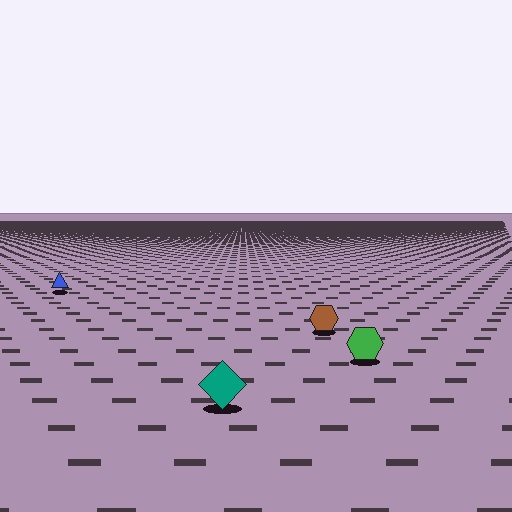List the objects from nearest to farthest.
From nearest to farthest: the teal diamond, the green hexagon, the brown hexagon, the blue triangle.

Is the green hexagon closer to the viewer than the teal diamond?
No. The teal diamond is closer — you can tell from the texture gradient: the ground texture is coarser near it.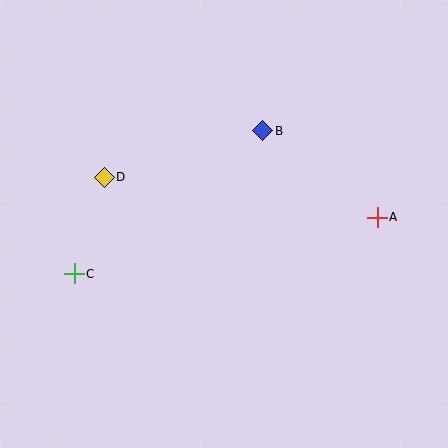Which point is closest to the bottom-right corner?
Point A is closest to the bottom-right corner.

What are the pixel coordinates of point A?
Point A is at (377, 217).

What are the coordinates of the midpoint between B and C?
The midpoint between B and C is at (168, 202).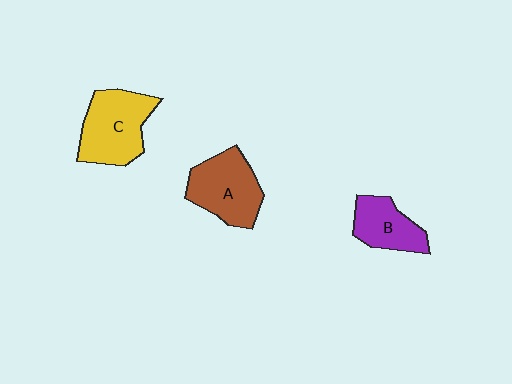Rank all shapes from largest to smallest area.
From largest to smallest: C (yellow), A (brown), B (purple).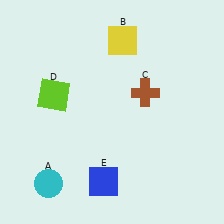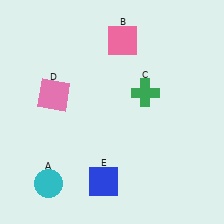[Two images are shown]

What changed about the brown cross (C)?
In Image 1, C is brown. In Image 2, it changed to green.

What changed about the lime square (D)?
In Image 1, D is lime. In Image 2, it changed to pink.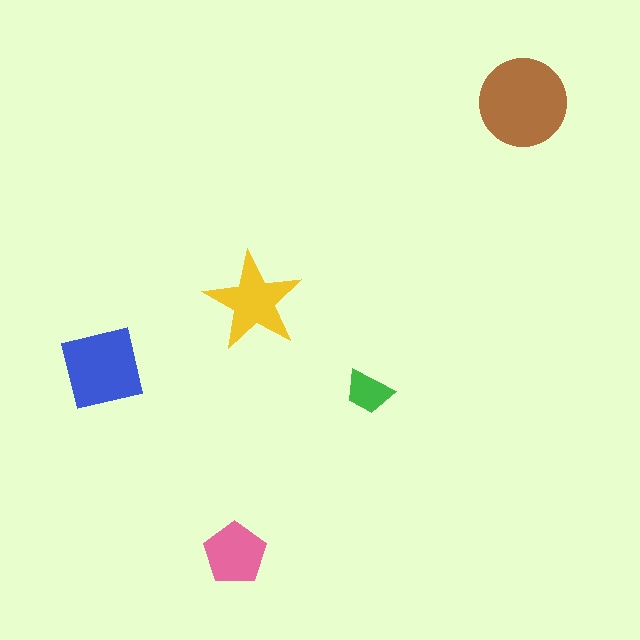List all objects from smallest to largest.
The green trapezoid, the pink pentagon, the yellow star, the blue square, the brown circle.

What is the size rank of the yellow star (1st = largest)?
3rd.